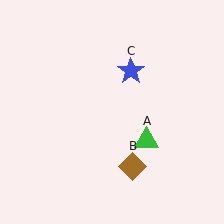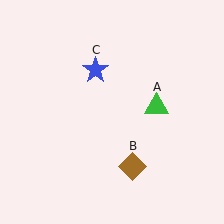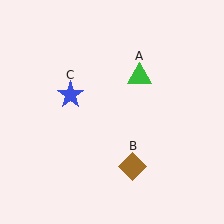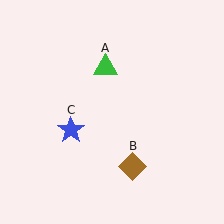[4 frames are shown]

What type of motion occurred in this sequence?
The green triangle (object A), blue star (object C) rotated counterclockwise around the center of the scene.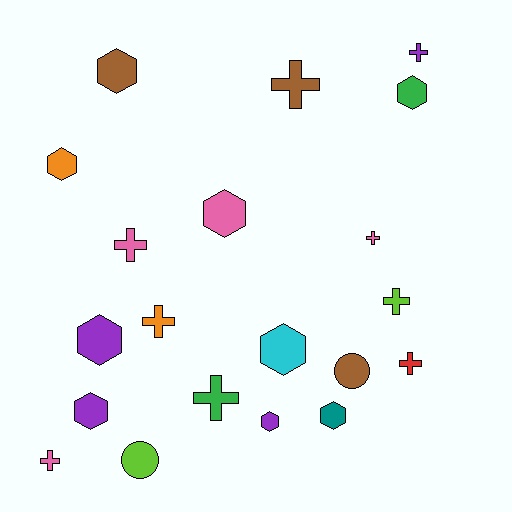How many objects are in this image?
There are 20 objects.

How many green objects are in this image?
There are 2 green objects.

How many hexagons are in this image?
There are 9 hexagons.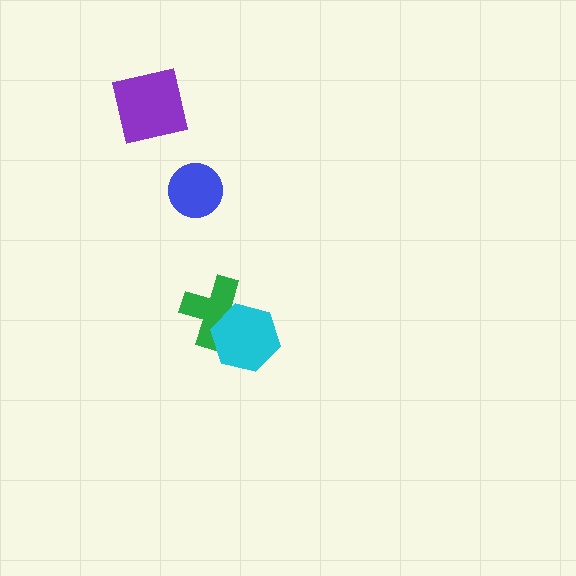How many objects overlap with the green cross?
1 object overlaps with the green cross.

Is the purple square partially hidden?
No, no other shape covers it.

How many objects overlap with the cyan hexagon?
1 object overlaps with the cyan hexagon.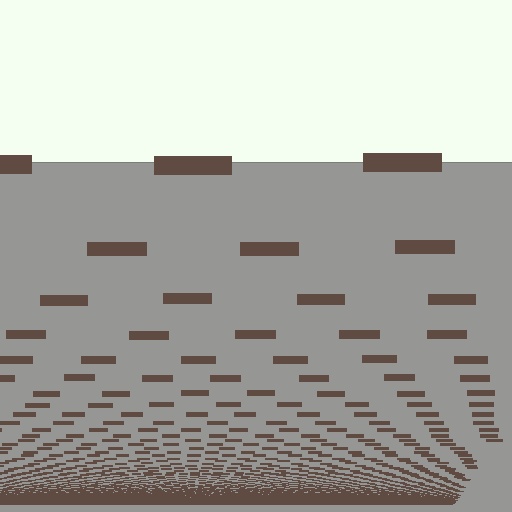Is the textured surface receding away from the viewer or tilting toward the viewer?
The surface appears to tilt toward the viewer. Texture elements get larger and sparser toward the top.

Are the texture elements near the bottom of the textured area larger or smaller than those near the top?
Smaller. The gradient is inverted — elements near the bottom are smaller and denser.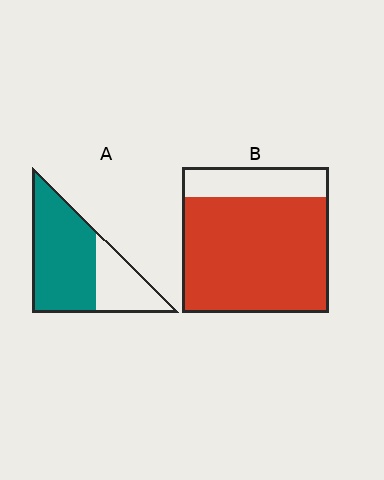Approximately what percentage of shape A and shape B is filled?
A is approximately 70% and B is approximately 80%.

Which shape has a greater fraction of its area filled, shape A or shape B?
Shape B.